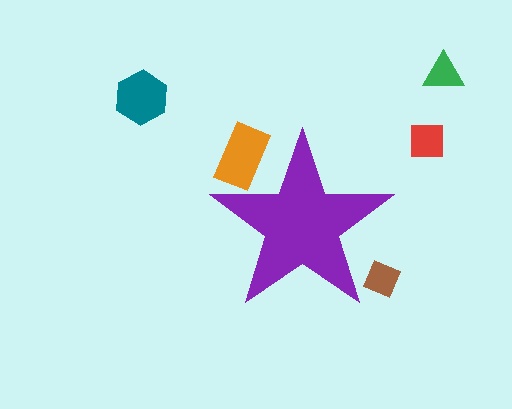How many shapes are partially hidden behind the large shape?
2 shapes are partially hidden.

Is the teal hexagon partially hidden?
No, the teal hexagon is fully visible.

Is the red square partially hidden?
No, the red square is fully visible.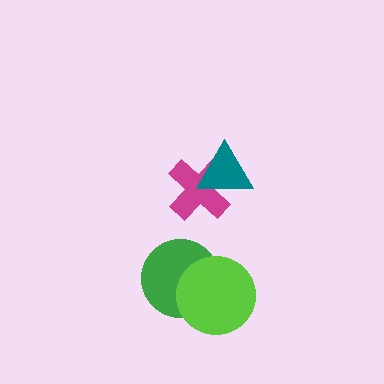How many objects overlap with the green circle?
1 object overlaps with the green circle.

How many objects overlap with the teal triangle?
1 object overlaps with the teal triangle.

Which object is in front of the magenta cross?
The teal triangle is in front of the magenta cross.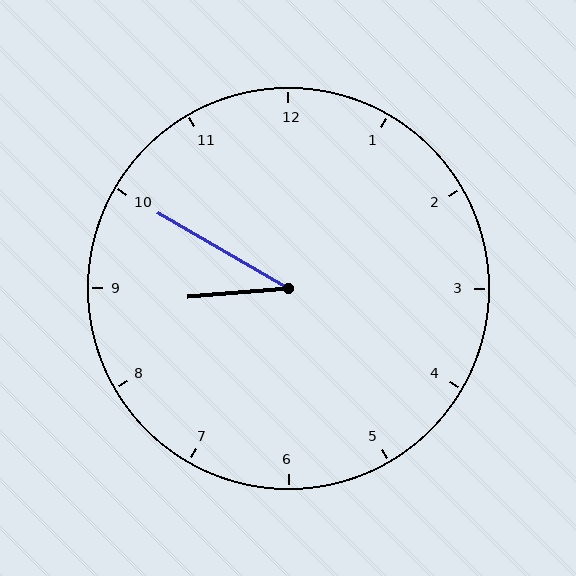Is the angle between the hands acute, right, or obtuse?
It is acute.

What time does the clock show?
8:50.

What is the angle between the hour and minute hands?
Approximately 35 degrees.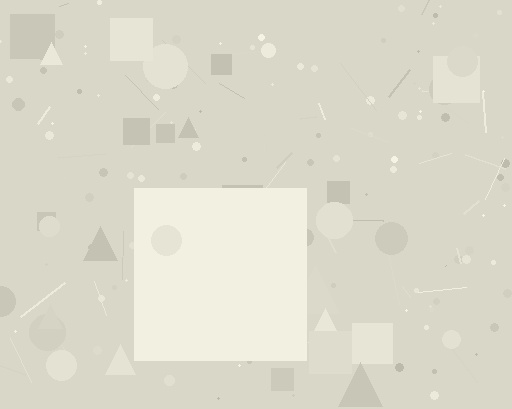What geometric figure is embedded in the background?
A square is embedded in the background.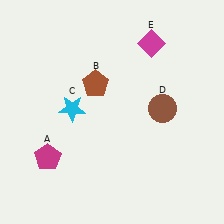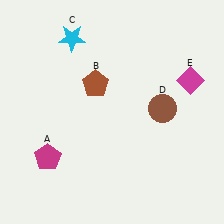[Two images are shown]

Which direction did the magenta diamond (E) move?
The magenta diamond (E) moved right.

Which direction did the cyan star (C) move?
The cyan star (C) moved up.